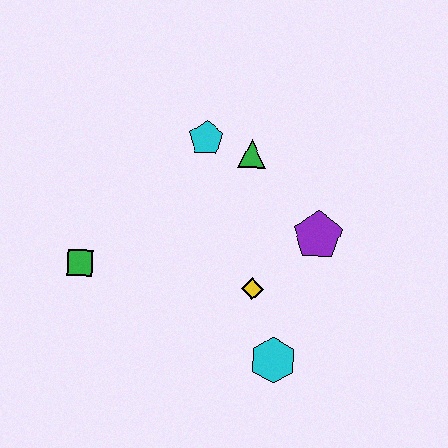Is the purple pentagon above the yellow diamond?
Yes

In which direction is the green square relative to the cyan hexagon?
The green square is to the left of the cyan hexagon.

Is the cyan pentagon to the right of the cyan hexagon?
No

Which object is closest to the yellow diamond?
The cyan hexagon is closest to the yellow diamond.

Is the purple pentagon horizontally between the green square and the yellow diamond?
No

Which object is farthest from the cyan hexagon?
The cyan pentagon is farthest from the cyan hexagon.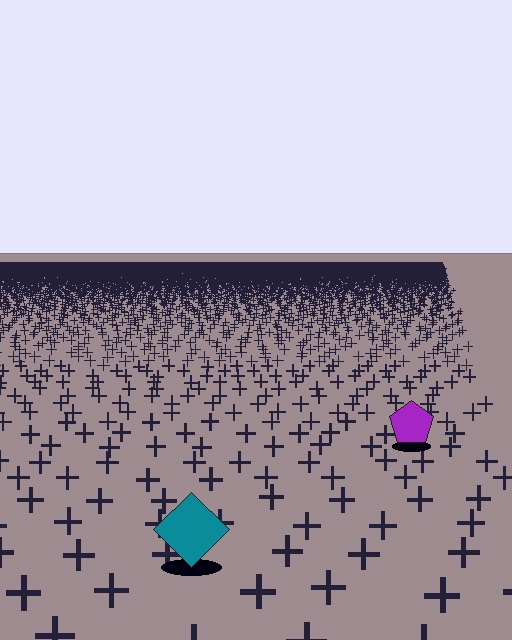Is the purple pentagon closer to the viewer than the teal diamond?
No. The teal diamond is closer — you can tell from the texture gradient: the ground texture is coarser near it.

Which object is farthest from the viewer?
The purple pentagon is farthest from the viewer. It appears smaller and the ground texture around it is denser.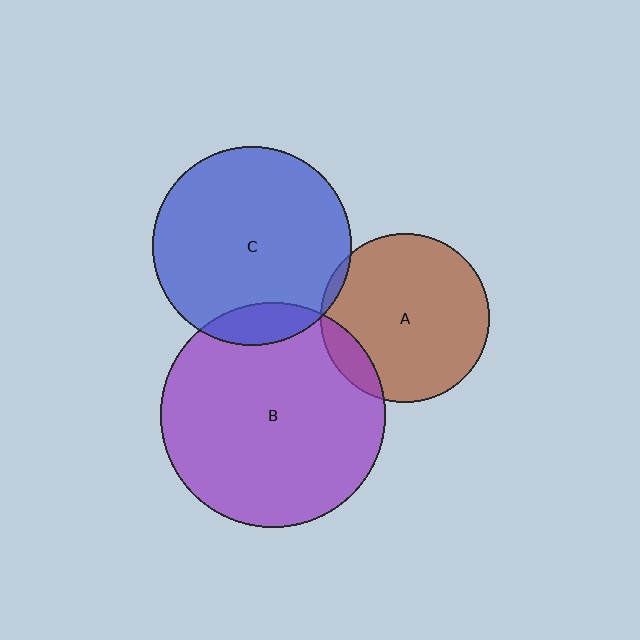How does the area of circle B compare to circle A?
Approximately 1.8 times.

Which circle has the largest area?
Circle B (purple).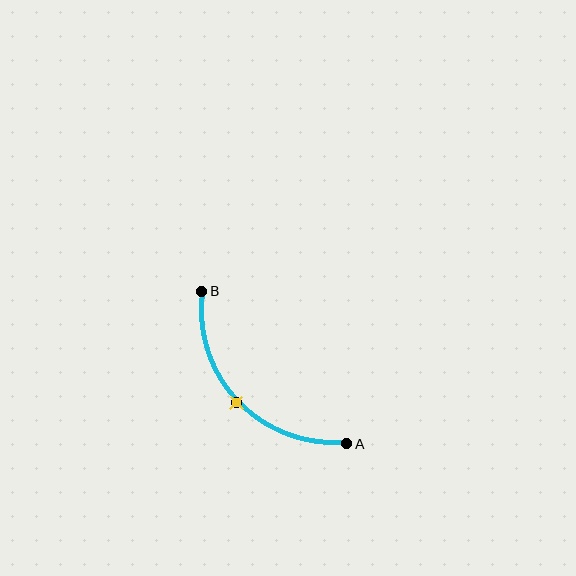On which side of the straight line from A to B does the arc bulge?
The arc bulges below and to the left of the straight line connecting A and B.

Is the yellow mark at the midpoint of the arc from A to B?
Yes. The yellow mark lies on the arc at equal arc-length from both A and B — it is the arc midpoint.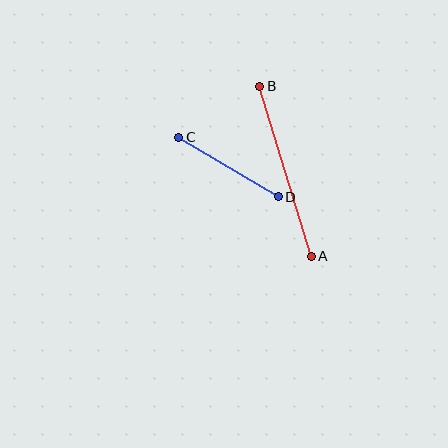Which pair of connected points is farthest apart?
Points A and B are farthest apart.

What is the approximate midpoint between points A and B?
The midpoint is at approximately (285, 171) pixels.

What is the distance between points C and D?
The distance is approximately 116 pixels.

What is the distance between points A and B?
The distance is approximately 178 pixels.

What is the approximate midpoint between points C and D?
The midpoint is at approximately (229, 167) pixels.